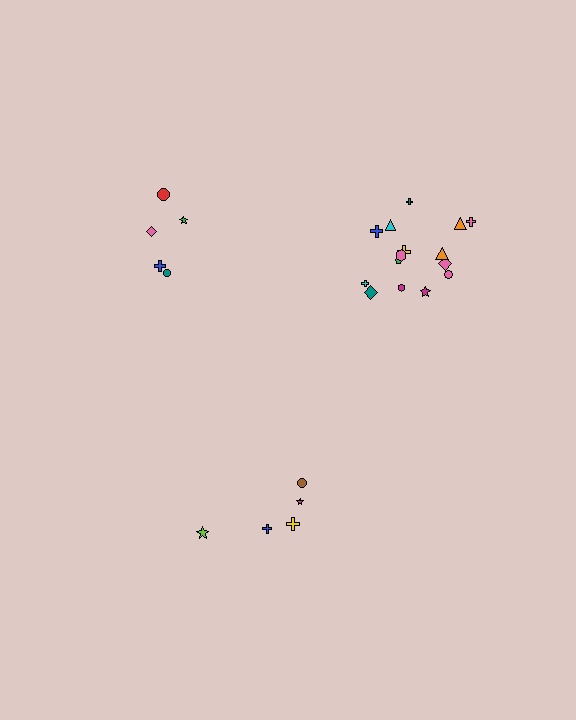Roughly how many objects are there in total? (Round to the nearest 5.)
Roughly 25 objects in total.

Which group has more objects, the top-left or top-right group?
The top-right group.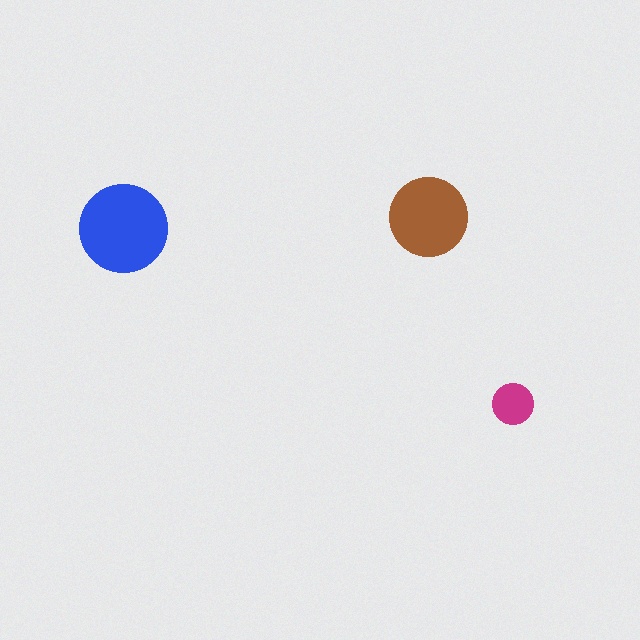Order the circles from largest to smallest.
the blue one, the brown one, the magenta one.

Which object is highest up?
The brown circle is topmost.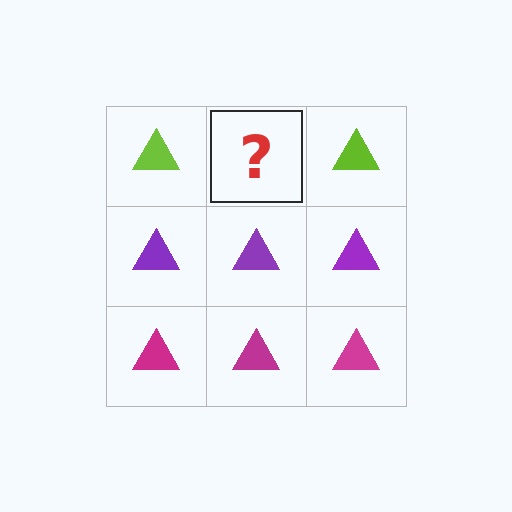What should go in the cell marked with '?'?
The missing cell should contain a lime triangle.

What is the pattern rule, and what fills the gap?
The rule is that each row has a consistent color. The gap should be filled with a lime triangle.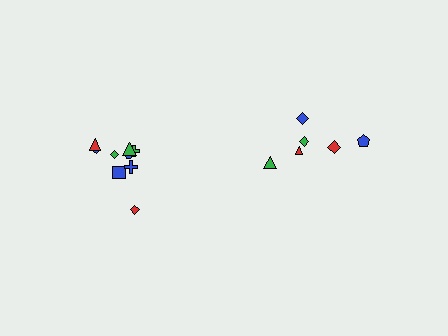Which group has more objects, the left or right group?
The left group.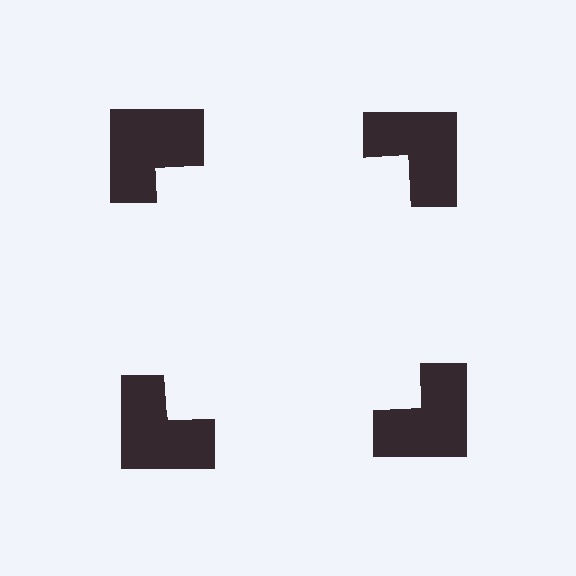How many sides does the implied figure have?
4 sides.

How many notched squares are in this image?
There are 4 — one at each vertex of the illusory square.